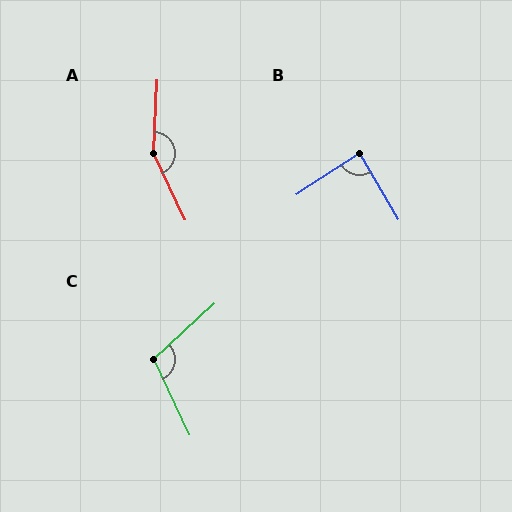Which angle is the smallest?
B, at approximately 88 degrees.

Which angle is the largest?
A, at approximately 152 degrees.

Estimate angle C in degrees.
Approximately 108 degrees.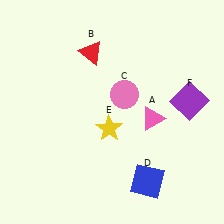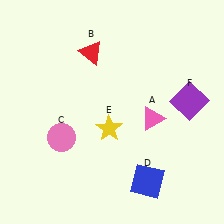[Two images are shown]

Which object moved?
The pink circle (C) moved left.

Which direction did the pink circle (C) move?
The pink circle (C) moved left.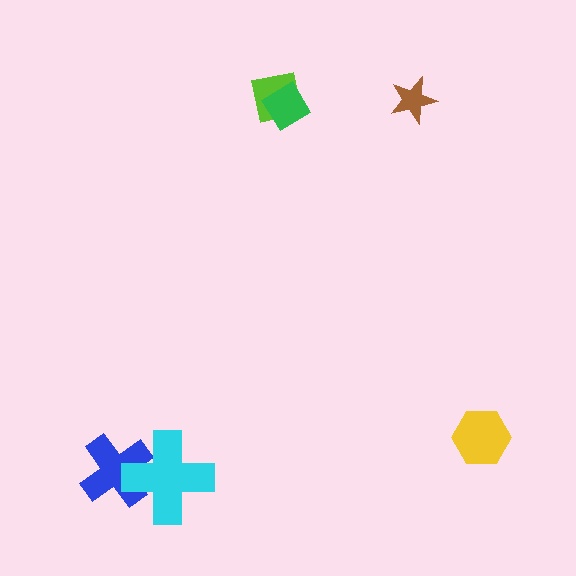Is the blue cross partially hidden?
Yes, it is partially covered by another shape.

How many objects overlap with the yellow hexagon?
0 objects overlap with the yellow hexagon.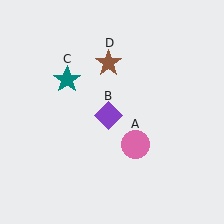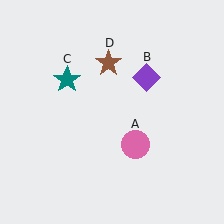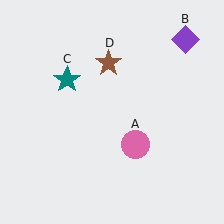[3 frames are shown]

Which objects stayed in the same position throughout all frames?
Pink circle (object A) and teal star (object C) and brown star (object D) remained stationary.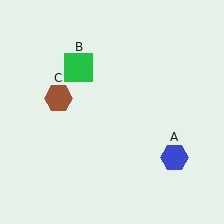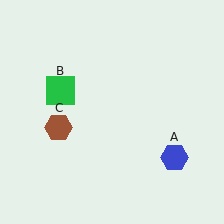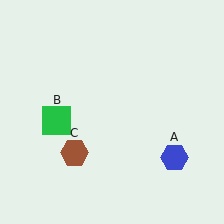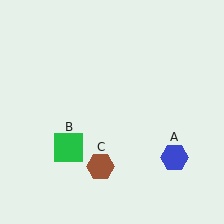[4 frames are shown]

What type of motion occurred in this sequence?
The green square (object B), brown hexagon (object C) rotated counterclockwise around the center of the scene.